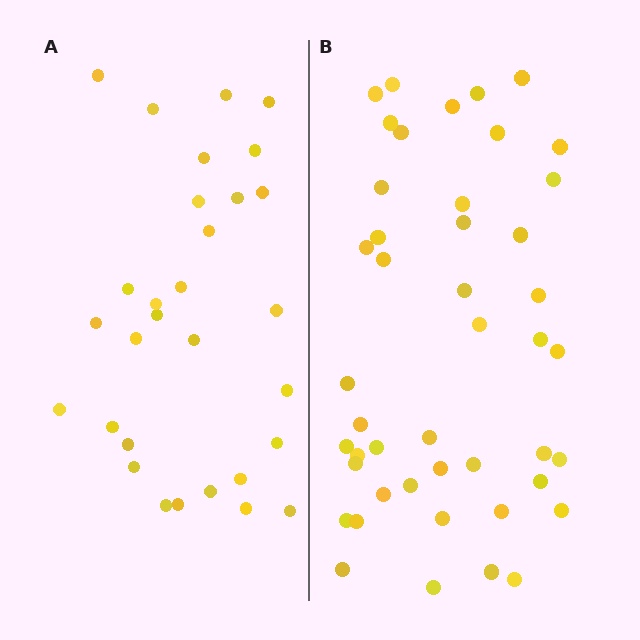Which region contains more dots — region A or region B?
Region B (the right region) has more dots.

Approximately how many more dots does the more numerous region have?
Region B has approximately 15 more dots than region A.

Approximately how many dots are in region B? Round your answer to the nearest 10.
About 40 dots. (The exact count is 45, which rounds to 40.)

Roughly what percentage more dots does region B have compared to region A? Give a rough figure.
About 50% more.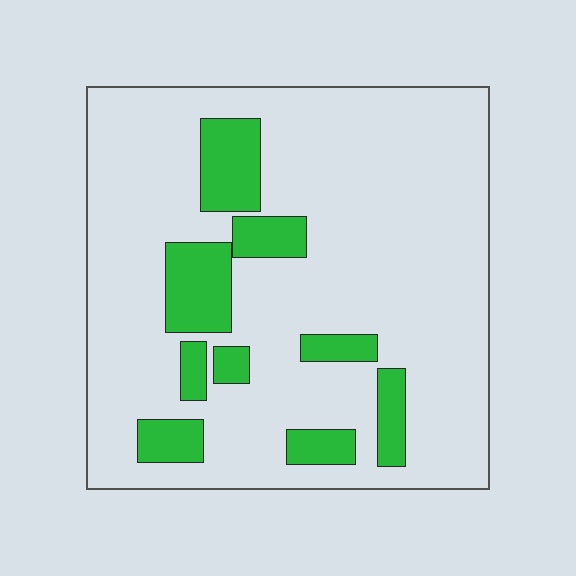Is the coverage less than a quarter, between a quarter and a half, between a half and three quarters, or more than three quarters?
Less than a quarter.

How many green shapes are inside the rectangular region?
9.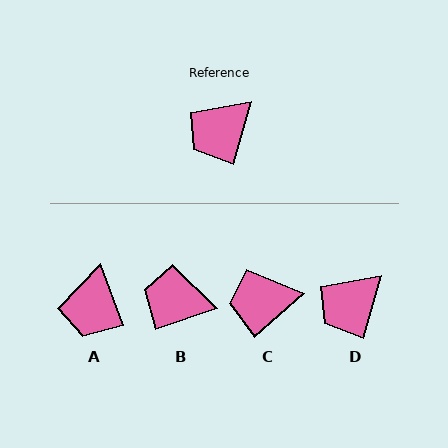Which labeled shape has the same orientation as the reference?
D.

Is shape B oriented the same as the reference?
No, it is off by about 55 degrees.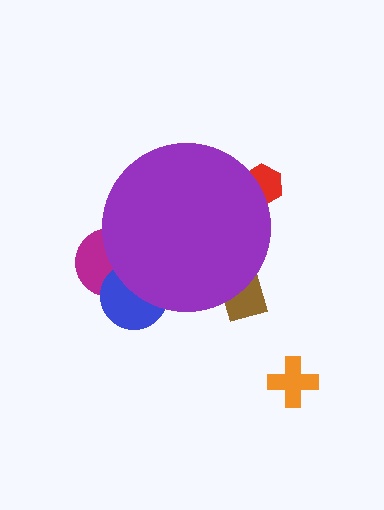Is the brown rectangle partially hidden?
Yes, the brown rectangle is partially hidden behind the purple circle.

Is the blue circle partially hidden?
Yes, the blue circle is partially hidden behind the purple circle.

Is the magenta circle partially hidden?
Yes, the magenta circle is partially hidden behind the purple circle.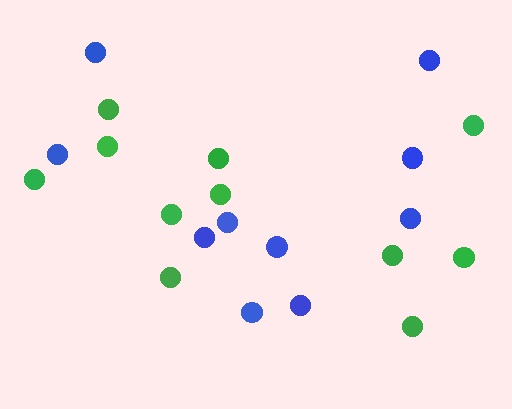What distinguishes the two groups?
There are 2 groups: one group of green circles (11) and one group of blue circles (10).